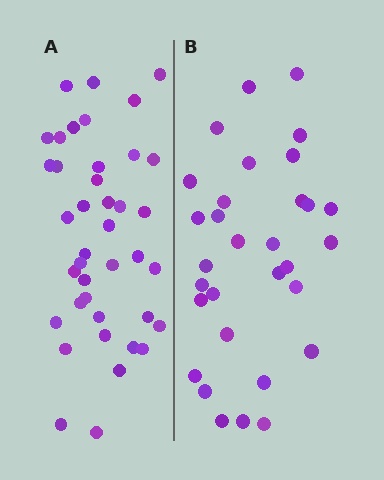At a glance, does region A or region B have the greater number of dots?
Region A (the left region) has more dots.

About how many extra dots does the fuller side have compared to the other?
Region A has roughly 8 or so more dots than region B.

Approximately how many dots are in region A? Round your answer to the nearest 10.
About 40 dots.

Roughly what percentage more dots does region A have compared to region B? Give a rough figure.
About 30% more.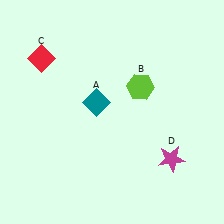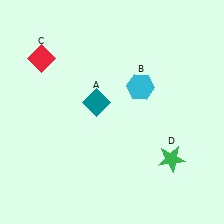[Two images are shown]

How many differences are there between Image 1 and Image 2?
There are 2 differences between the two images.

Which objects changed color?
B changed from lime to cyan. D changed from magenta to green.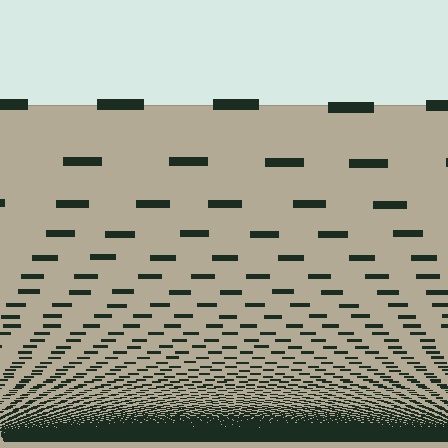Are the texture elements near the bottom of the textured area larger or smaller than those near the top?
Smaller. The gradient is inverted — elements near the bottom are smaller and denser.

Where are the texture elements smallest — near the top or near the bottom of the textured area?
Near the bottom.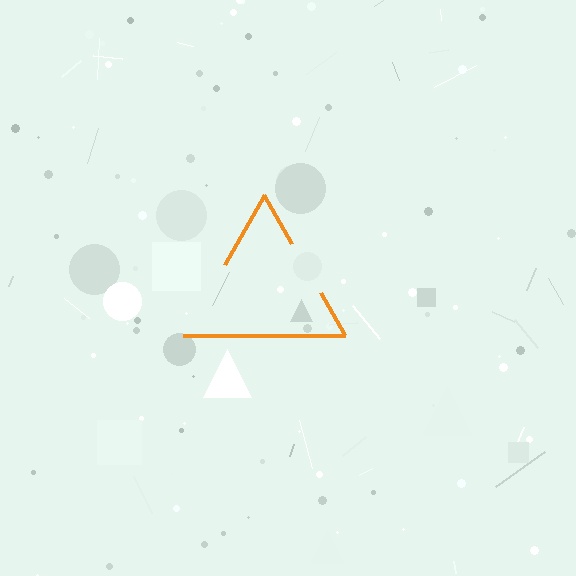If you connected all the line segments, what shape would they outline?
They would outline a triangle.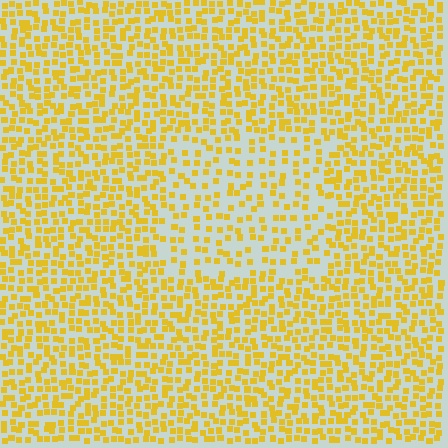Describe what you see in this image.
The image contains small yellow elements arranged at two different densities. A rectangle-shaped region is visible where the elements are less densely packed than the surrounding area.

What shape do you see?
I see a rectangle.